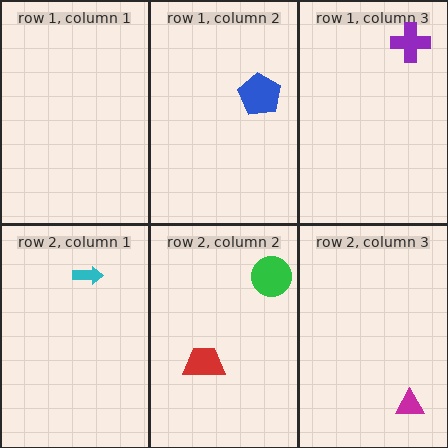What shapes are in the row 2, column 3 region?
The magenta triangle.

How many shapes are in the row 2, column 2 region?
2.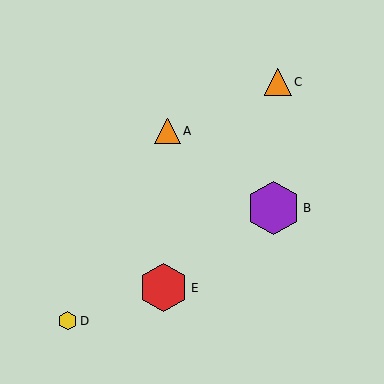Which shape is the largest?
The purple hexagon (labeled B) is the largest.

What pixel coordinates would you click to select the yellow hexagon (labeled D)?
Click at (68, 321) to select the yellow hexagon D.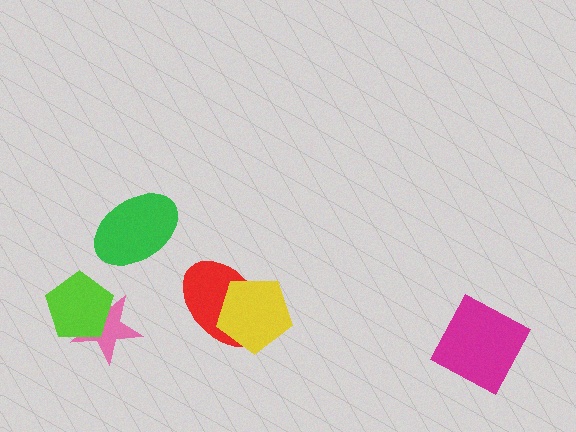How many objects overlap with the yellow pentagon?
1 object overlaps with the yellow pentagon.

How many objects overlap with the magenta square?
0 objects overlap with the magenta square.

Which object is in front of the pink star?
The lime pentagon is in front of the pink star.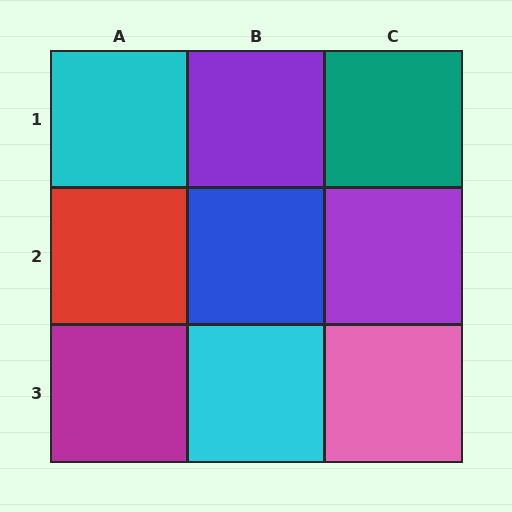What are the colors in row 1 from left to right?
Cyan, purple, teal.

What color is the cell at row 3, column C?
Pink.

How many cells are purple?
2 cells are purple.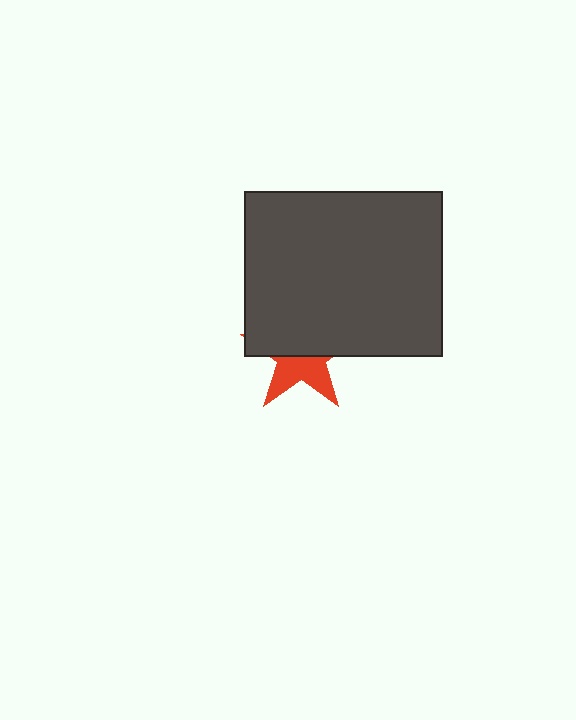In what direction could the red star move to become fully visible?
The red star could move down. That would shift it out from behind the dark gray rectangle entirely.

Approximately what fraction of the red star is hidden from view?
Roughly 59% of the red star is hidden behind the dark gray rectangle.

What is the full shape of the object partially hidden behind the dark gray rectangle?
The partially hidden object is a red star.